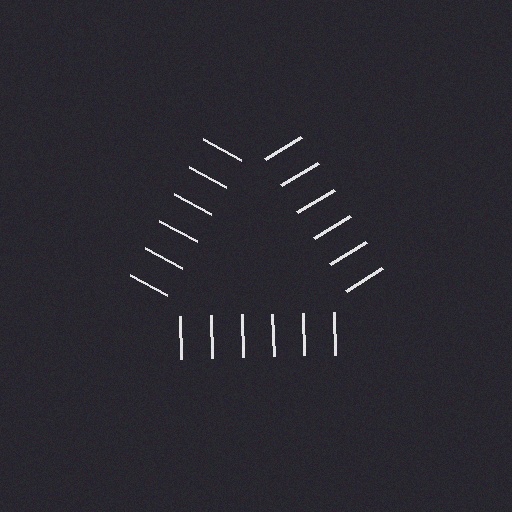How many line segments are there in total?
18 — 6 along each of the 3 edges.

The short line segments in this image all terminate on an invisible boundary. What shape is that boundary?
An illusory triangle — the line segments terminate on its edges but no continuous stroke is drawn.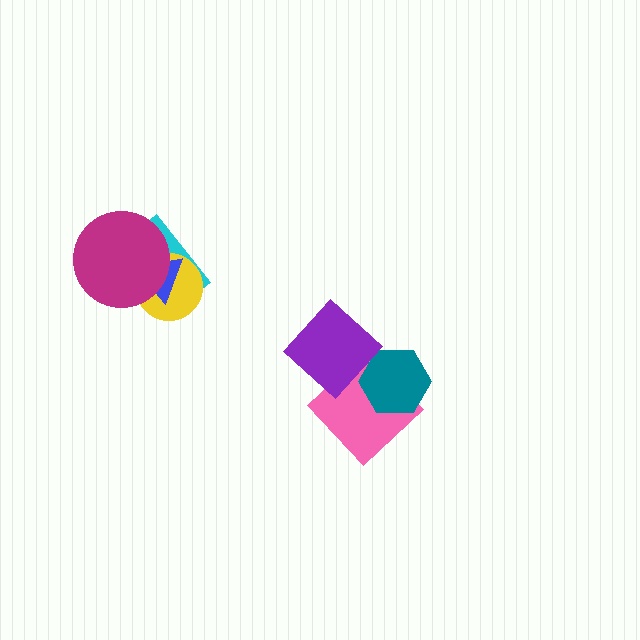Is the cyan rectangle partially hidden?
Yes, it is partially covered by another shape.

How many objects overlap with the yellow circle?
3 objects overlap with the yellow circle.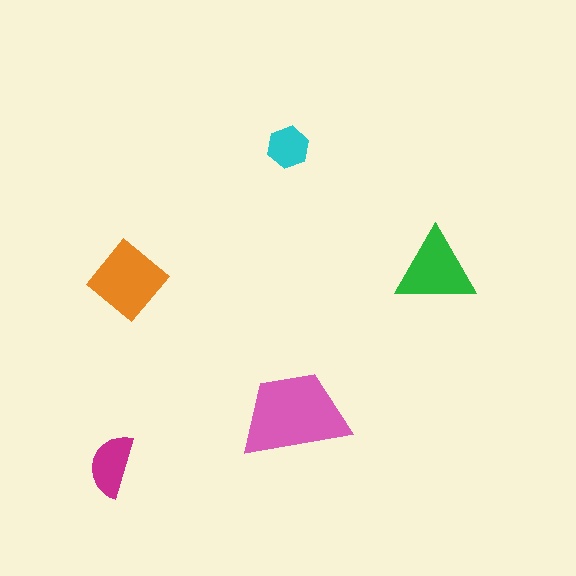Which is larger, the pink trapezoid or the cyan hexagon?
The pink trapezoid.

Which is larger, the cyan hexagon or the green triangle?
The green triangle.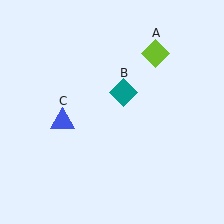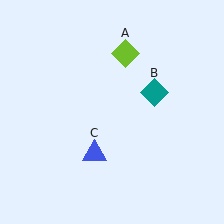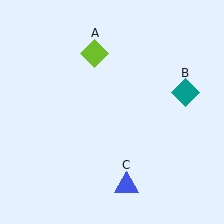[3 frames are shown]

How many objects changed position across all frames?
3 objects changed position: lime diamond (object A), teal diamond (object B), blue triangle (object C).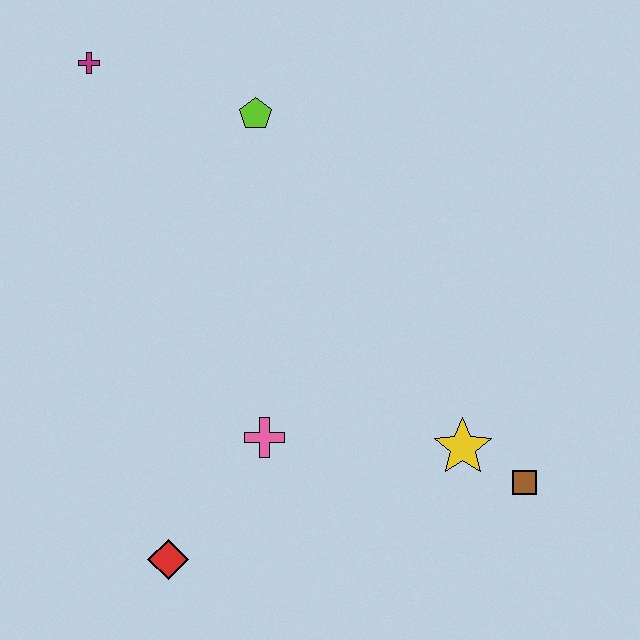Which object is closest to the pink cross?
The red diamond is closest to the pink cross.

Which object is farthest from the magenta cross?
The brown square is farthest from the magenta cross.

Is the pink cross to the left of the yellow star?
Yes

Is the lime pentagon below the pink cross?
No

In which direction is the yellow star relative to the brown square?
The yellow star is to the left of the brown square.